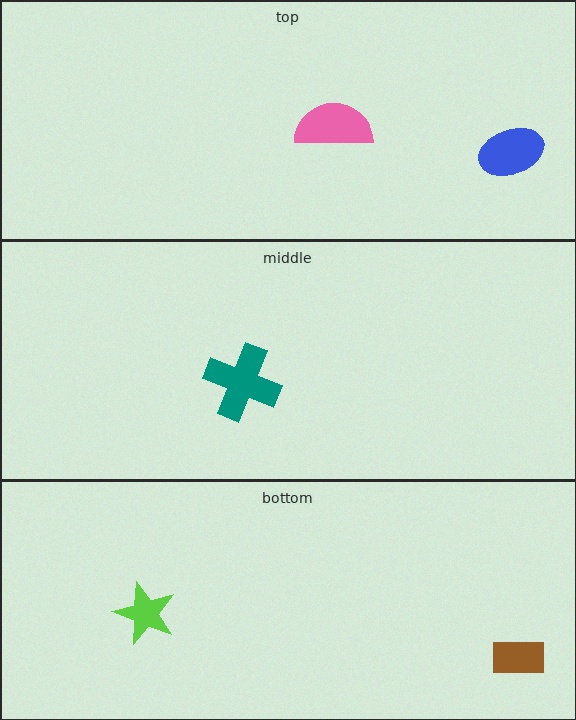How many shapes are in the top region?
2.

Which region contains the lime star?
The bottom region.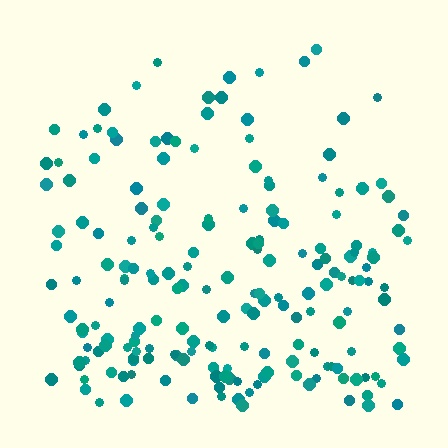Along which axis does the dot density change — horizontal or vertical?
Vertical.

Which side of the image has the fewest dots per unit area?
The top.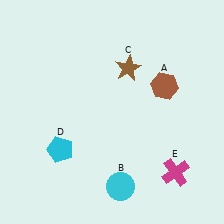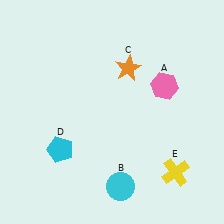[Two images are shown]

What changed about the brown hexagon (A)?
In Image 1, A is brown. In Image 2, it changed to pink.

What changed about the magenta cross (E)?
In Image 1, E is magenta. In Image 2, it changed to yellow.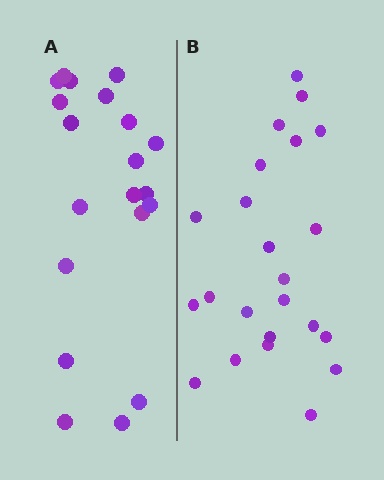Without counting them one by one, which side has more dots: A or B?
Region B (the right region) has more dots.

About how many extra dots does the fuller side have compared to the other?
Region B has just a few more — roughly 2 or 3 more dots than region A.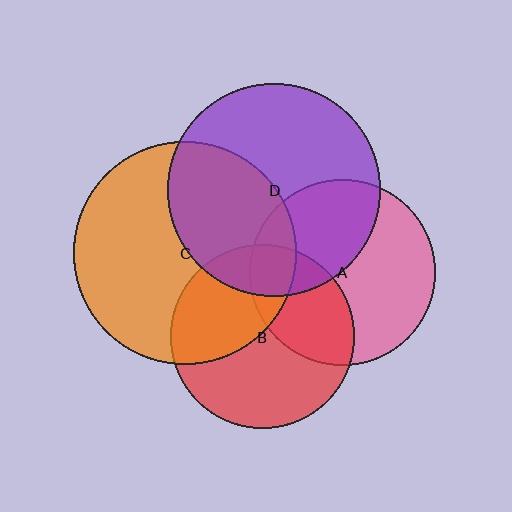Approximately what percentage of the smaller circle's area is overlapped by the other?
Approximately 15%.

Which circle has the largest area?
Circle C (orange).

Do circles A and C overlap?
Yes.